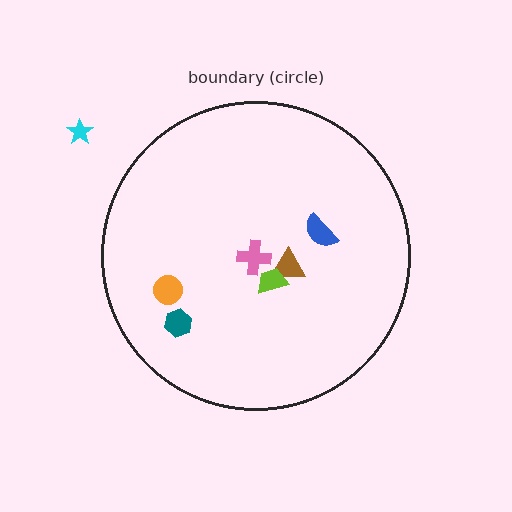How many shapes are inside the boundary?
6 inside, 1 outside.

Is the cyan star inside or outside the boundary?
Outside.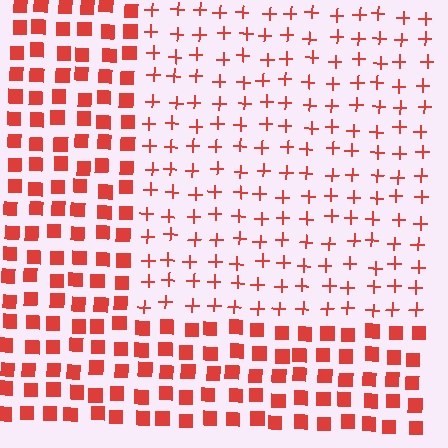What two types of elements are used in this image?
The image uses plus signs inside the rectangle region and squares outside it.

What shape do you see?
I see a rectangle.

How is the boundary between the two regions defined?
The boundary is defined by a change in element shape: plus signs inside vs. squares outside. All elements share the same color and spacing.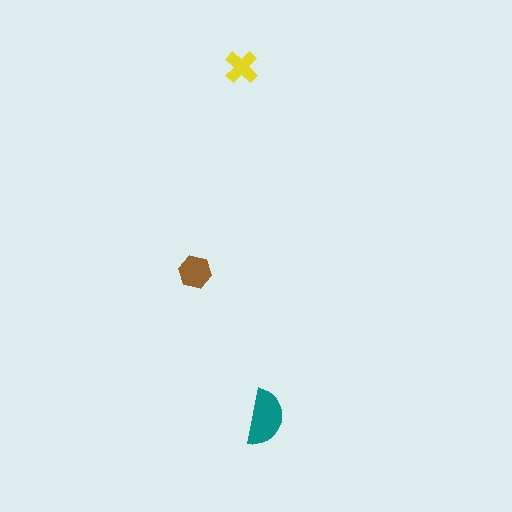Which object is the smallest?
The yellow cross.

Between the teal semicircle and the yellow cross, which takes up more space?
The teal semicircle.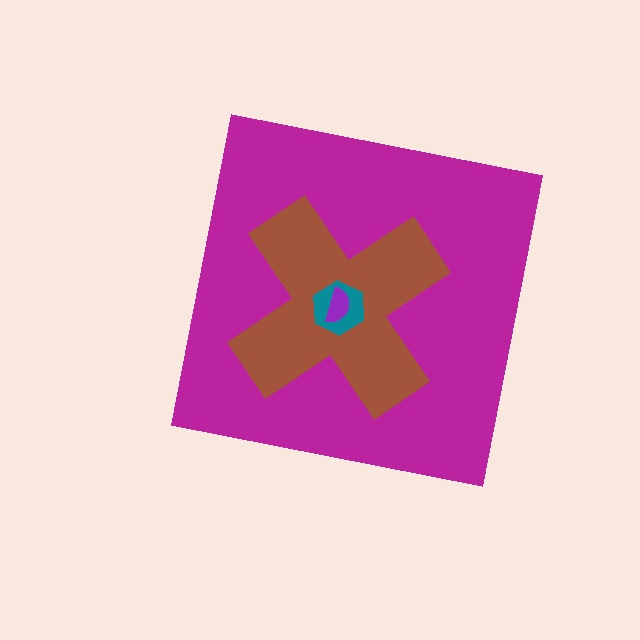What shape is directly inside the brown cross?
The teal hexagon.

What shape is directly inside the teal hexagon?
The purple semicircle.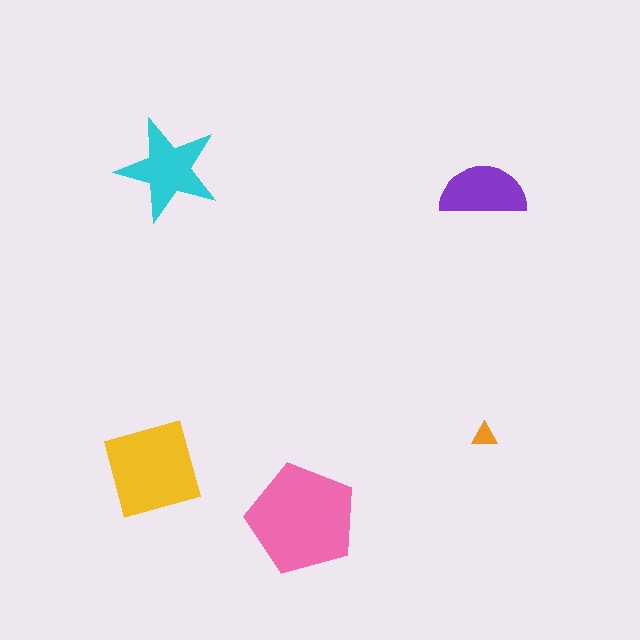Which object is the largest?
The pink pentagon.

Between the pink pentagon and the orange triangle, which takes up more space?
The pink pentagon.